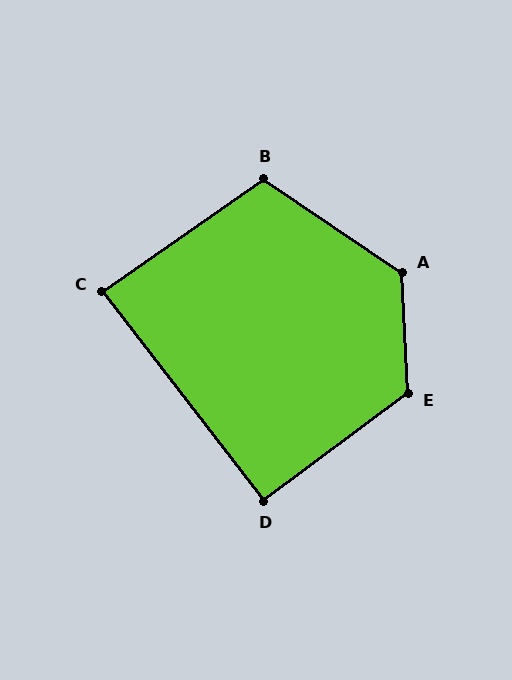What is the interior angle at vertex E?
Approximately 124 degrees (obtuse).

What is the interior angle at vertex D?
Approximately 91 degrees (approximately right).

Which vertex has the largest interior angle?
A, at approximately 127 degrees.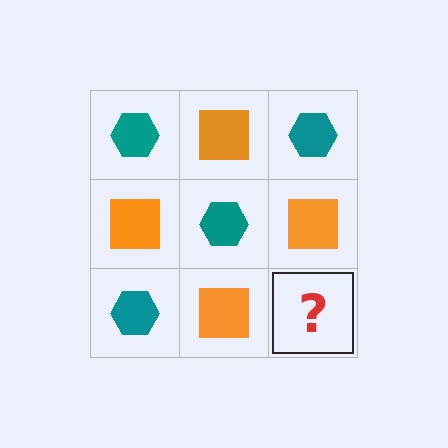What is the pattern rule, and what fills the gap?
The rule is that it alternates teal hexagon and orange square in a checkerboard pattern. The gap should be filled with a teal hexagon.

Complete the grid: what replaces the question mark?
The question mark should be replaced with a teal hexagon.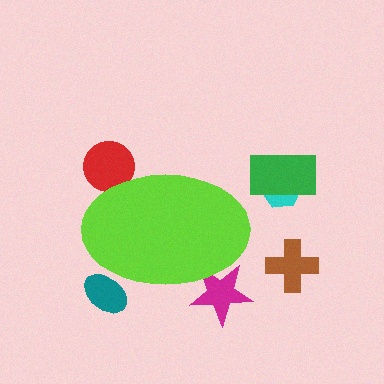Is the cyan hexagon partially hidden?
No, the cyan hexagon is fully visible.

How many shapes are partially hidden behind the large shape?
3 shapes are partially hidden.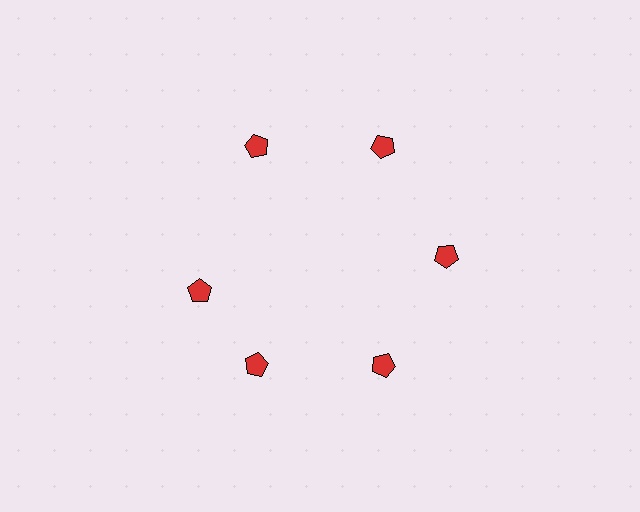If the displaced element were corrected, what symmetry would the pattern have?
It would have 6-fold rotational symmetry — the pattern would map onto itself every 60 degrees.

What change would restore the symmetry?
The symmetry would be restored by rotating it back into even spacing with its neighbors so that all 6 pentagons sit at equal angles and equal distance from the center.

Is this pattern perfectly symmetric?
No. The 6 red pentagons are arranged in a ring, but one element near the 9 o'clock position is rotated out of alignment along the ring, breaking the 6-fold rotational symmetry.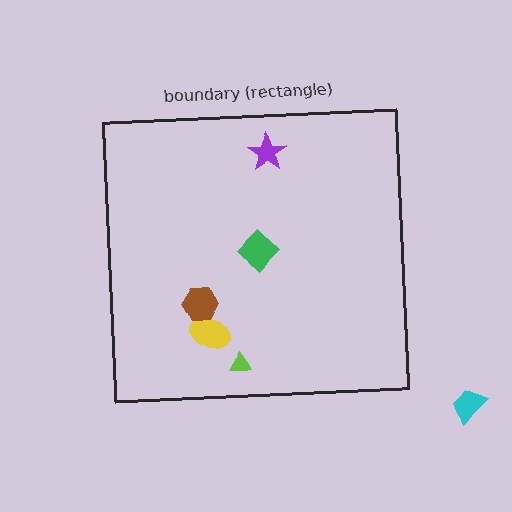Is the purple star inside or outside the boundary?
Inside.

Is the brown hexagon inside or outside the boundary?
Inside.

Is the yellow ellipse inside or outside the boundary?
Inside.